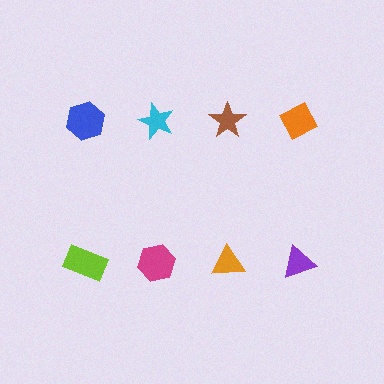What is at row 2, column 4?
A purple triangle.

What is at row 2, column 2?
A magenta hexagon.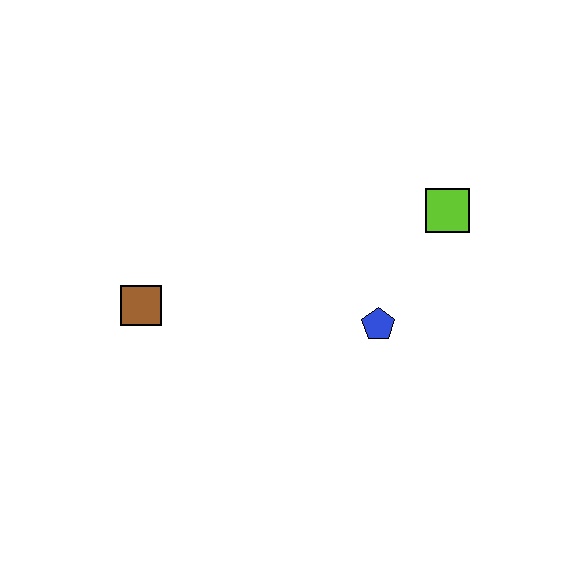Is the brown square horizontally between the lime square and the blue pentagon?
No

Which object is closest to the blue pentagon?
The lime square is closest to the blue pentagon.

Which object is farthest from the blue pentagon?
The brown square is farthest from the blue pentagon.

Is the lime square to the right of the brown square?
Yes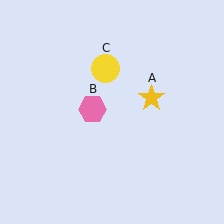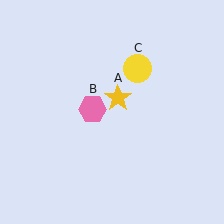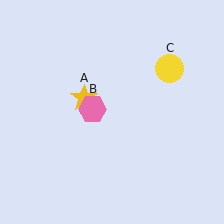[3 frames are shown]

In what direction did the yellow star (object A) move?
The yellow star (object A) moved left.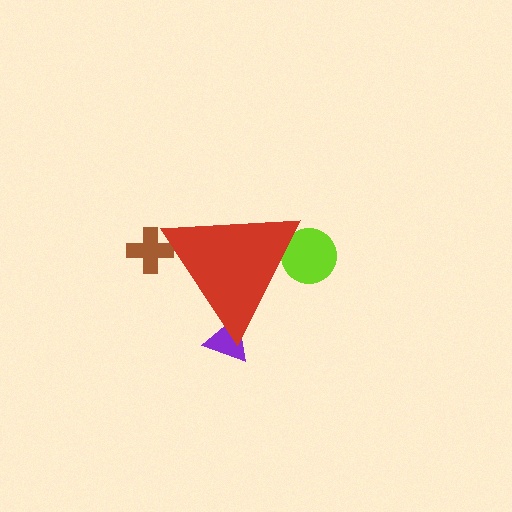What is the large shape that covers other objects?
A red triangle.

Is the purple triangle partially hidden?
Yes, the purple triangle is partially hidden behind the red triangle.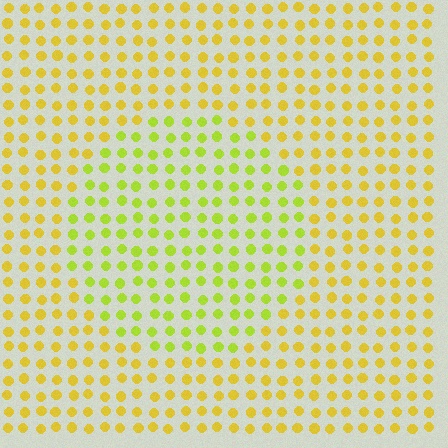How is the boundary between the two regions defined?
The boundary is defined purely by a slight shift in hue (about 29 degrees). Spacing, size, and orientation are identical on both sides.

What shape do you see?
I see a circle.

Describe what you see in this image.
The image is filled with small yellow elements in a uniform arrangement. A circle-shaped region is visible where the elements are tinted to a slightly different hue, forming a subtle color boundary.